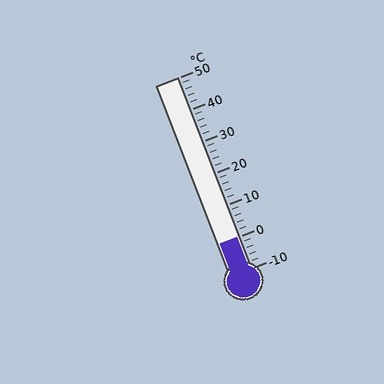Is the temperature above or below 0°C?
The temperature is at 0°C.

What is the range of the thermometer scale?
The thermometer scale ranges from -10°C to 50°C.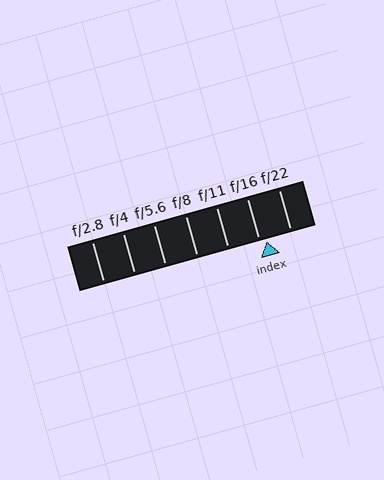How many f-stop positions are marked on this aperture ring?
There are 7 f-stop positions marked.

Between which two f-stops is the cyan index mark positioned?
The index mark is between f/16 and f/22.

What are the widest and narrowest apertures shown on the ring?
The widest aperture shown is f/2.8 and the narrowest is f/22.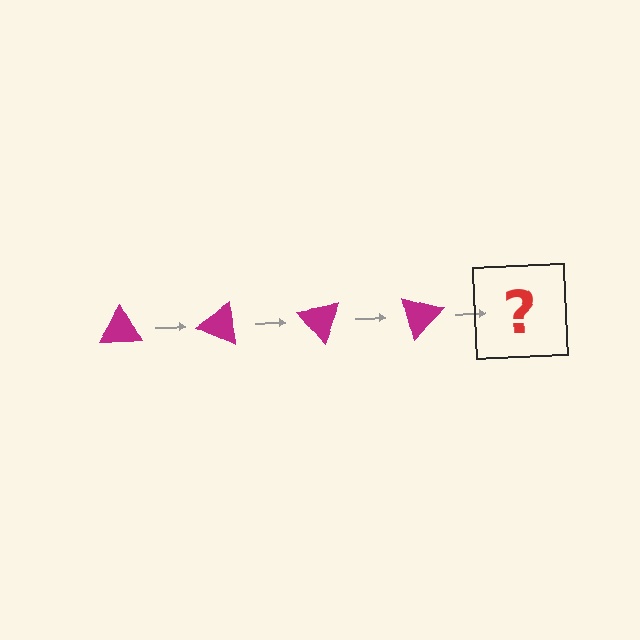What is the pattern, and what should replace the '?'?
The pattern is that the triangle rotates 25 degrees each step. The '?' should be a magenta triangle rotated 100 degrees.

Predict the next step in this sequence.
The next step is a magenta triangle rotated 100 degrees.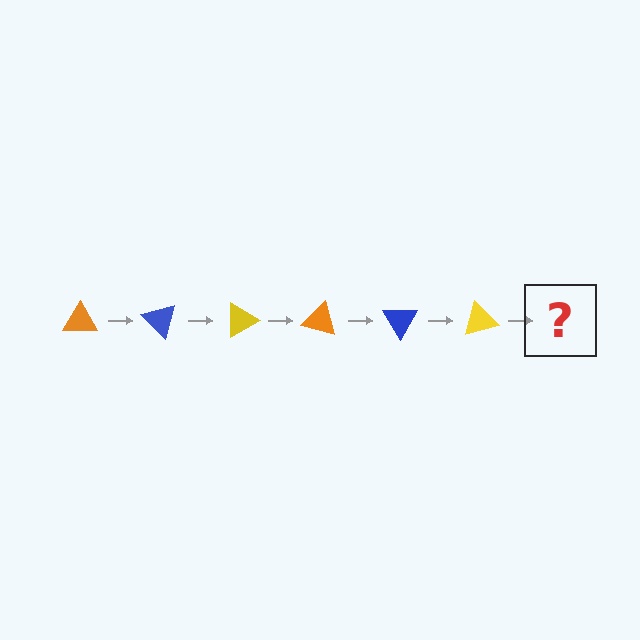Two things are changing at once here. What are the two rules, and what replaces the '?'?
The two rules are that it rotates 45 degrees each step and the color cycles through orange, blue, and yellow. The '?' should be an orange triangle, rotated 270 degrees from the start.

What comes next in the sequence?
The next element should be an orange triangle, rotated 270 degrees from the start.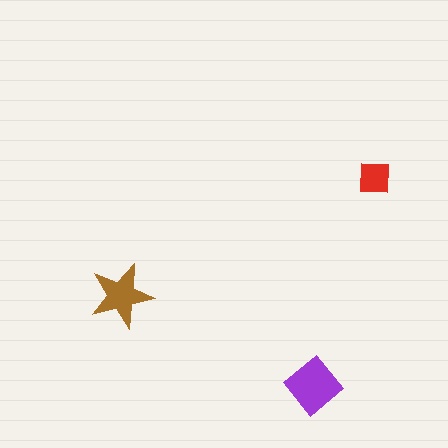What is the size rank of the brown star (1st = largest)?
2nd.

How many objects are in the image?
There are 3 objects in the image.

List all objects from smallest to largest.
The red square, the brown star, the purple diamond.